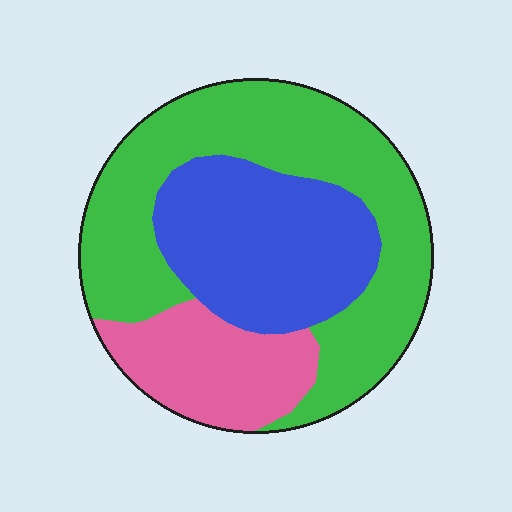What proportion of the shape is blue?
Blue takes up between a sixth and a third of the shape.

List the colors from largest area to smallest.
From largest to smallest: green, blue, pink.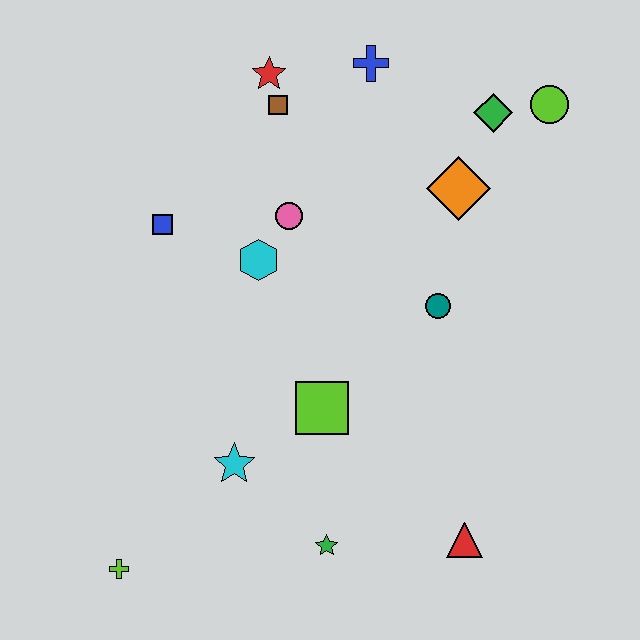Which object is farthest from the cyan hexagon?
The red triangle is farthest from the cyan hexagon.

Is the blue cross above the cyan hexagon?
Yes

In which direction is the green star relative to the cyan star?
The green star is to the right of the cyan star.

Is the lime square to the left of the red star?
No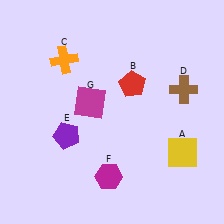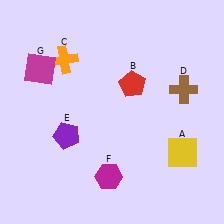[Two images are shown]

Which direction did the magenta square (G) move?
The magenta square (G) moved left.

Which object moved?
The magenta square (G) moved left.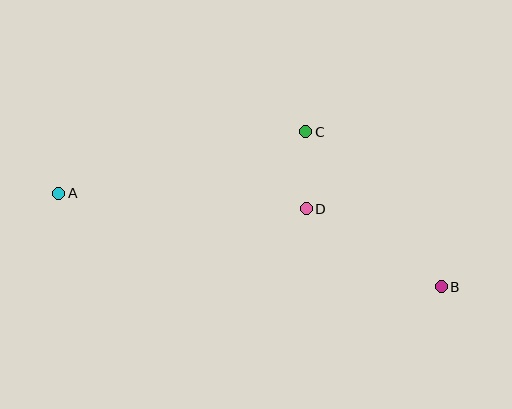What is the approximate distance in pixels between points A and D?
The distance between A and D is approximately 248 pixels.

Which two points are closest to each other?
Points C and D are closest to each other.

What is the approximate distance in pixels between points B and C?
The distance between B and C is approximately 206 pixels.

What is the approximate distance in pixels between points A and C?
The distance between A and C is approximately 255 pixels.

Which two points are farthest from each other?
Points A and B are farthest from each other.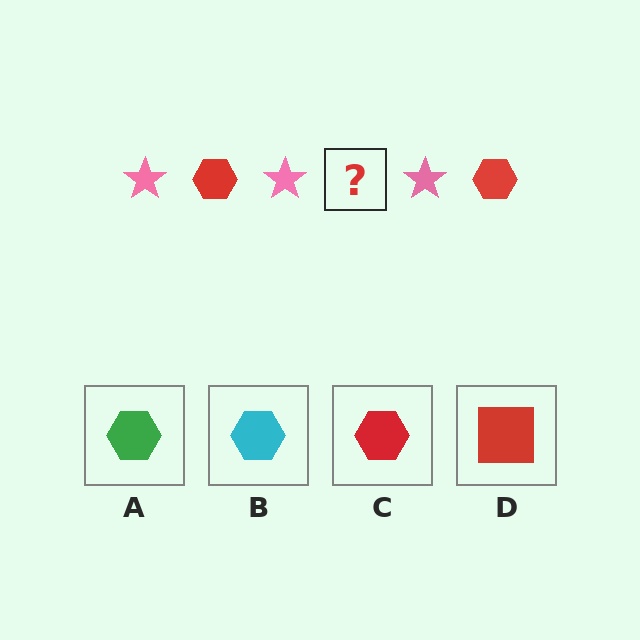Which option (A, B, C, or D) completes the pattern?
C.